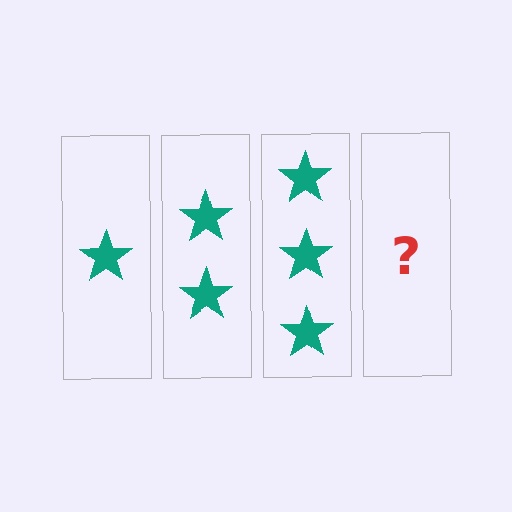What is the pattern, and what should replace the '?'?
The pattern is that each step adds one more star. The '?' should be 4 stars.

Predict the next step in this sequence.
The next step is 4 stars.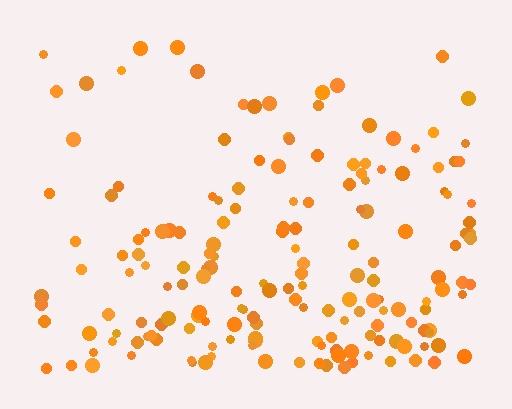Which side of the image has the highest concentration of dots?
The bottom.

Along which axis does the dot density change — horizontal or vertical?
Vertical.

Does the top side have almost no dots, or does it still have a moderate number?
Still a moderate number, just noticeably fewer than the bottom.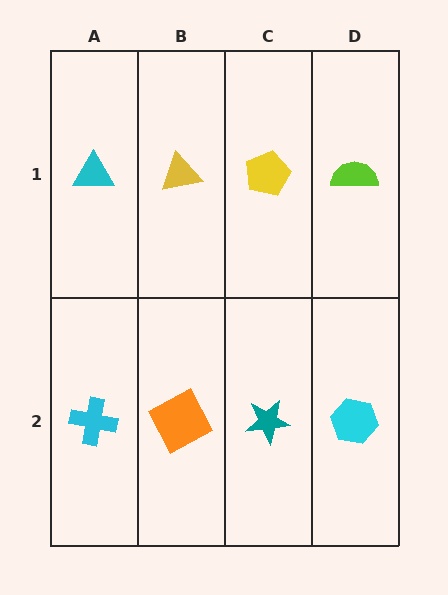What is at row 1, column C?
A yellow pentagon.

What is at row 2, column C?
A teal star.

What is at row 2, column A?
A cyan cross.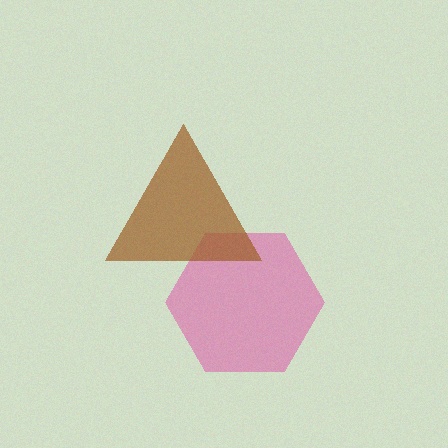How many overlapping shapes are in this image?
There are 2 overlapping shapes in the image.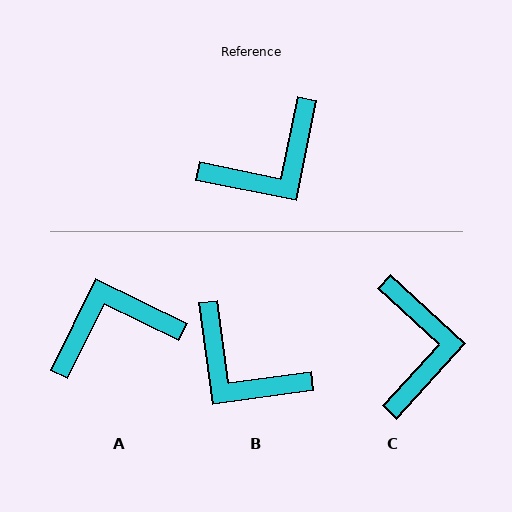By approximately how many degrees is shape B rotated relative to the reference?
Approximately 71 degrees clockwise.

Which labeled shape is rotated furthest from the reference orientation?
A, about 165 degrees away.